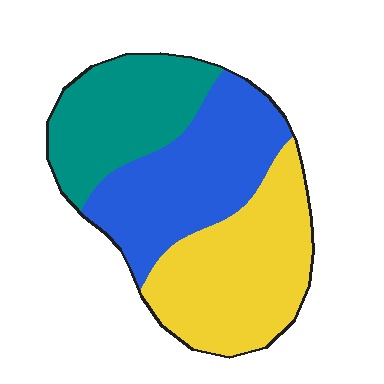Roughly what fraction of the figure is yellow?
Yellow covers roughly 35% of the figure.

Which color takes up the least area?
Teal, at roughly 25%.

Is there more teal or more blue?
Blue.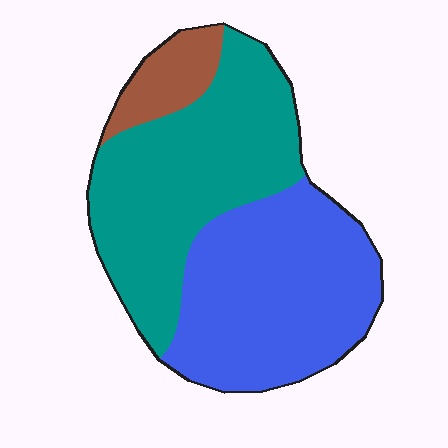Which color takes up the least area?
Brown, at roughly 10%.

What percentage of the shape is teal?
Teal covers about 45% of the shape.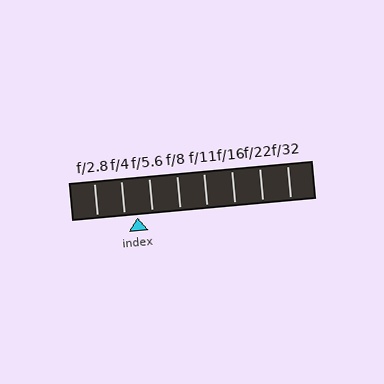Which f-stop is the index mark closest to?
The index mark is closest to f/4.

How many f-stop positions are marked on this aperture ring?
There are 8 f-stop positions marked.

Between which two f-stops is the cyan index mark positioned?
The index mark is between f/4 and f/5.6.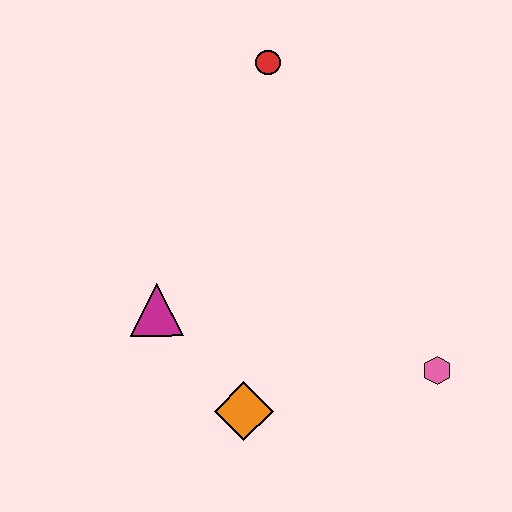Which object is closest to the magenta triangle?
The orange diamond is closest to the magenta triangle.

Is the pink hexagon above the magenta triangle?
No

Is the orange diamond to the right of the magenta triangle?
Yes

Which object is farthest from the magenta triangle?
The pink hexagon is farthest from the magenta triangle.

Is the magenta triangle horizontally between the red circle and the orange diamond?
No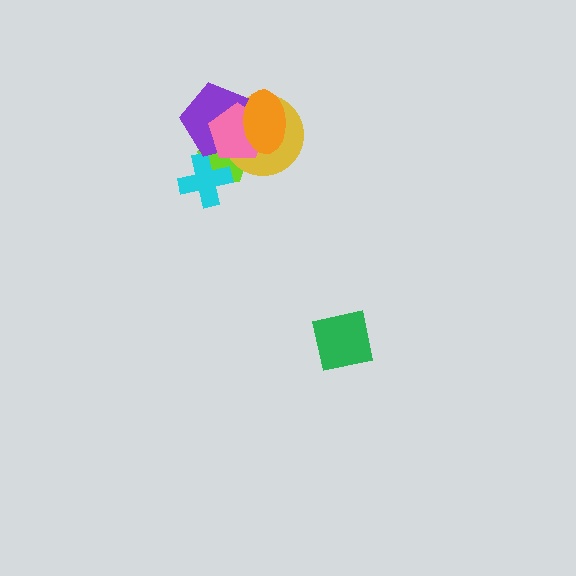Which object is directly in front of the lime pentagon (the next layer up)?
The cyan cross is directly in front of the lime pentagon.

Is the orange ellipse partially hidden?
No, no other shape covers it.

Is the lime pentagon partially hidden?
Yes, it is partially covered by another shape.